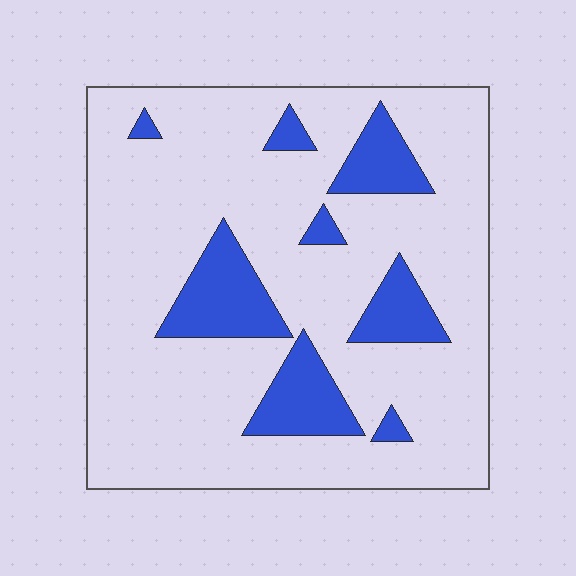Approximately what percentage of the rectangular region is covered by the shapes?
Approximately 20%.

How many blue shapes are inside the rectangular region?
8.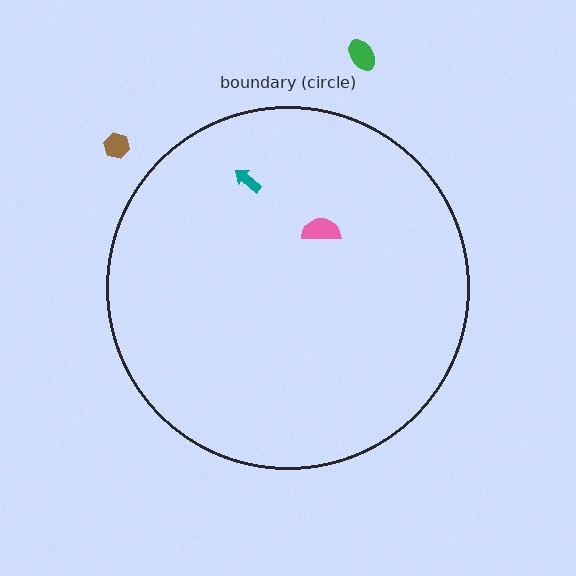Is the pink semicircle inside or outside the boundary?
Inside.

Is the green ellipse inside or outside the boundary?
Outside.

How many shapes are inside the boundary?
2 inside, 2 outside.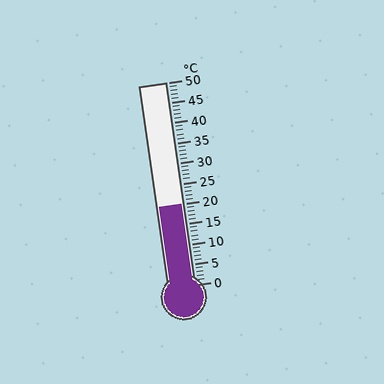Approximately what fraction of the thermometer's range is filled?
The thermometer is filled to approximately 40% of its range.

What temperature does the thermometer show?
The thermometer shows approximately 20°C.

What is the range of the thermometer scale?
The thermometer scale ranges from 0°C to 50°C.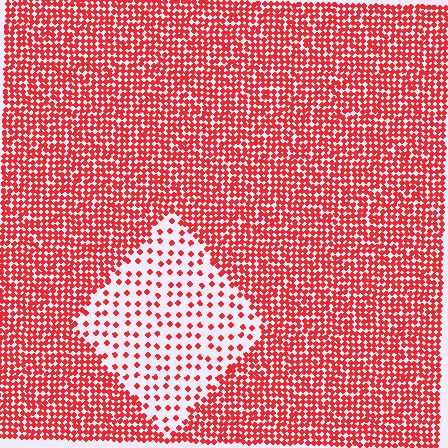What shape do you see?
I see a diamond.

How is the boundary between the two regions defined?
The boundary is defined by a change in element density (approximately 3.1x ratio). All elements are the same color, size, and shape.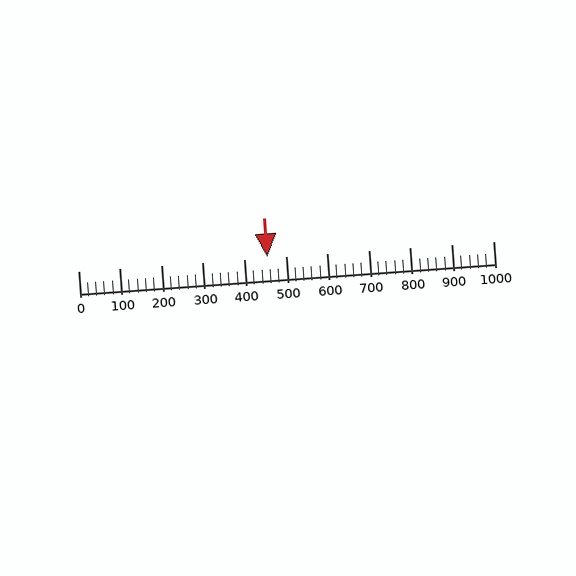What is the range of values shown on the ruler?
The ruler shows values from 0 to 1000.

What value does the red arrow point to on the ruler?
The red arrow points to approximately 454.